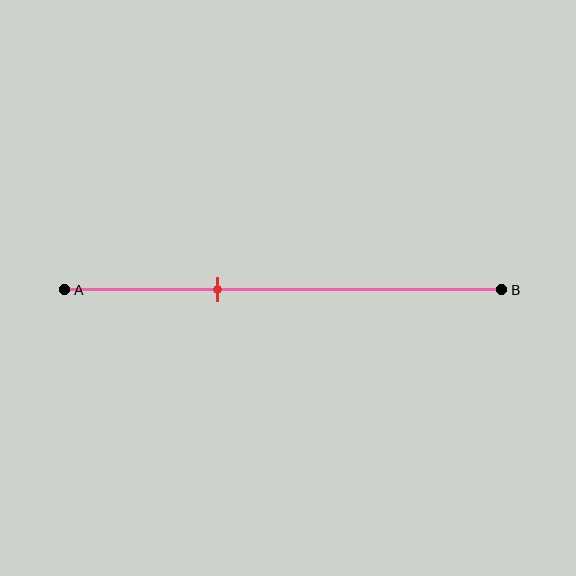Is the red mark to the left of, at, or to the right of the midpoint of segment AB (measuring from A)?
The red mark is to the left of the midpoint of segment AB.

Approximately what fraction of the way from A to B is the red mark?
The red mark is approximately 35% of the way from A to B.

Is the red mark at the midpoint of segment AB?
No, the mark is at about 35% from A, not at the 50% midpoint.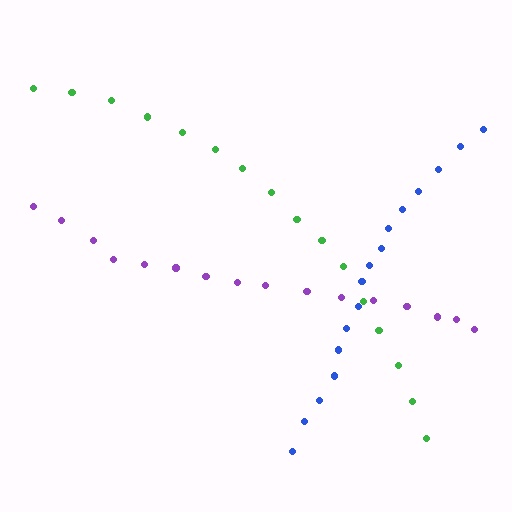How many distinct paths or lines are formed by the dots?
There are 3 distinct paths.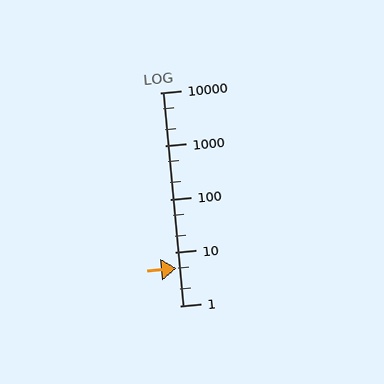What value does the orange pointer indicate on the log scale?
The pointer indicates approximately 5.1.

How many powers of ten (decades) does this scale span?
The scale spans 4 decades, from 1 to 10000.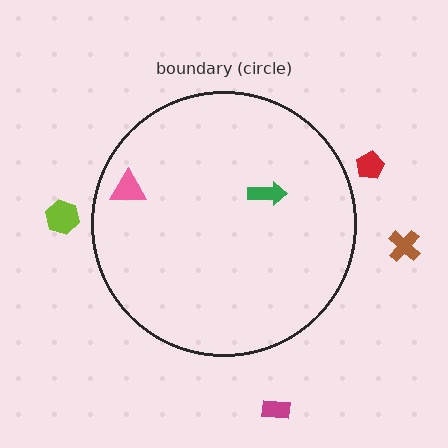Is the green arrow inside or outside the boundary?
Inside.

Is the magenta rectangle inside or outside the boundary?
Outside.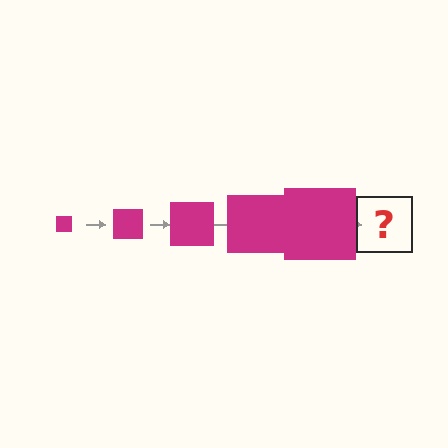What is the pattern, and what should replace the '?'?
The pattern is that the square gets progressively larger each step. The '?' should be a magenta square, larger than the previous one.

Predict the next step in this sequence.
The next step is a magenta square, larger than the previous one.